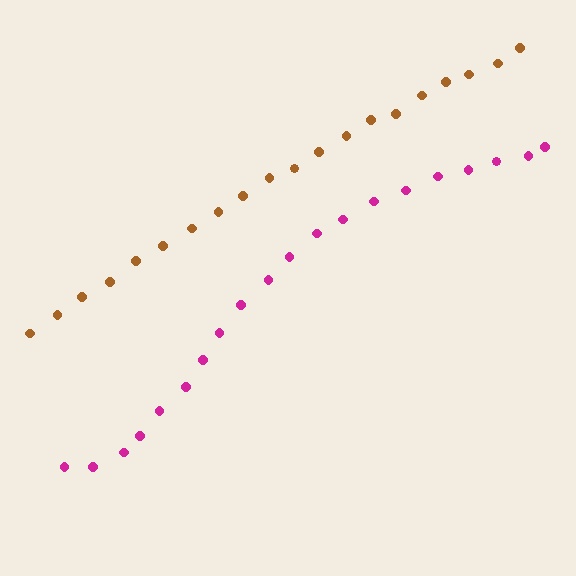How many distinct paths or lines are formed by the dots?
There are 2 distinct paths.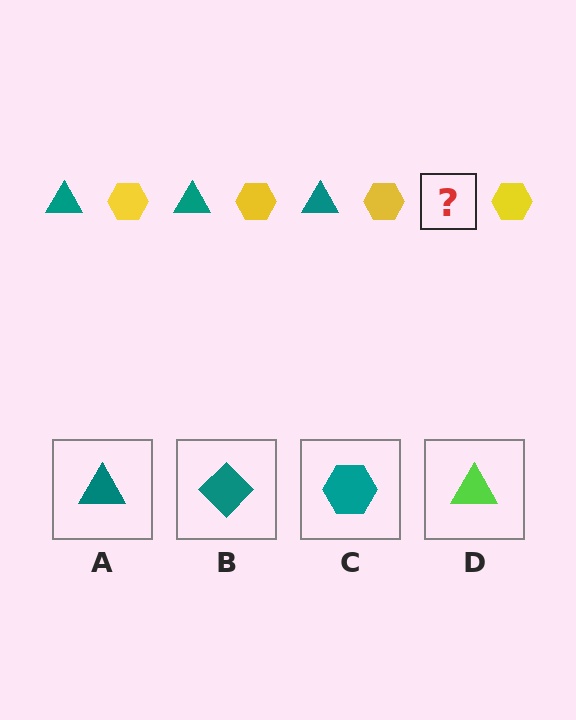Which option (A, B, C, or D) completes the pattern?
A.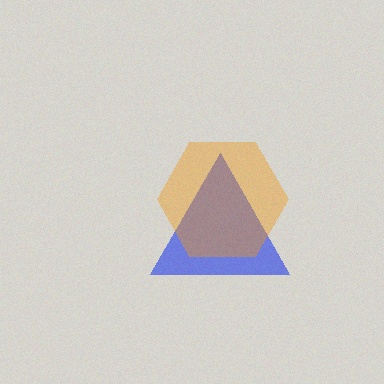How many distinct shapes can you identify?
There are 2 distinct shapes: a blue triangle, an orange hexagon.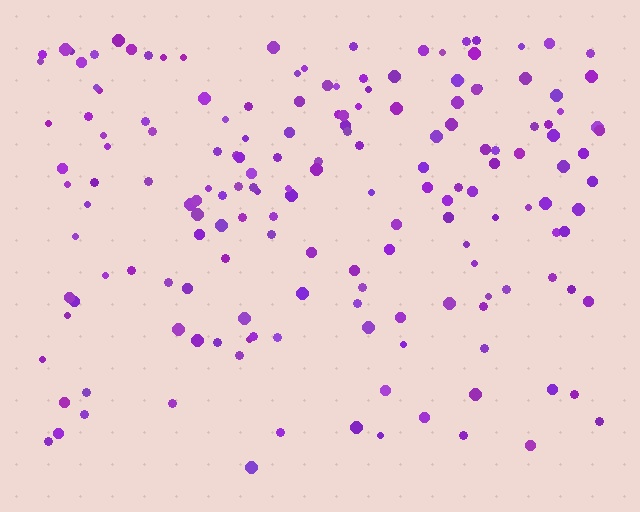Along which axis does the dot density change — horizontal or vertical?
Vertical.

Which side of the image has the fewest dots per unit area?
The bottom.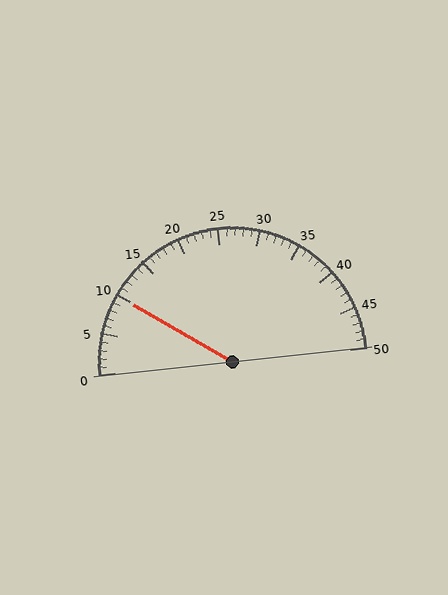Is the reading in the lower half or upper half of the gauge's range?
The reading is in the lower half of the range (0 to 50).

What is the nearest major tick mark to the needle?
The nearest major tick mark is 10.